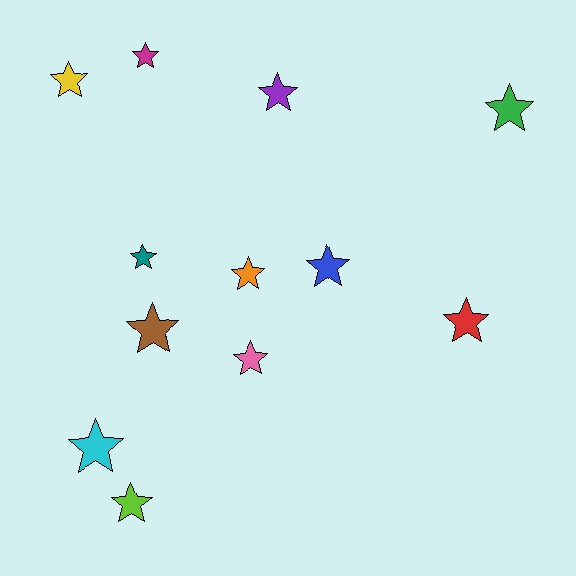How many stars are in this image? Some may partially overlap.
There are 12 stars.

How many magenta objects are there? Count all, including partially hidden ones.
There is 1 magenta object.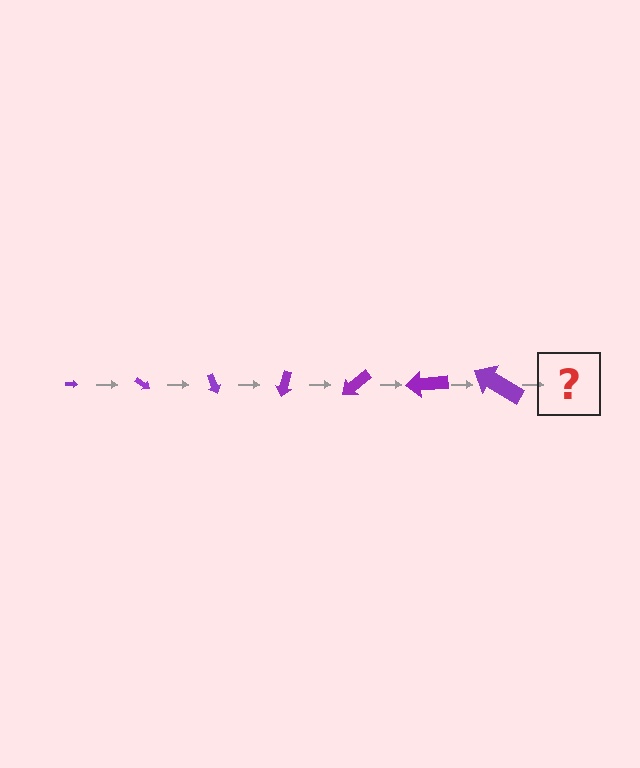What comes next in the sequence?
The next element should be an arrow, larger than the previous one and rotated 245 degrees from the start.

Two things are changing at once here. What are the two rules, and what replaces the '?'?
The two rules are that the arrow grows larger each step and it rotates 35 degrees each step. The '?' should be an arrow, larger than the previous one and rotated 245 degrees from the start.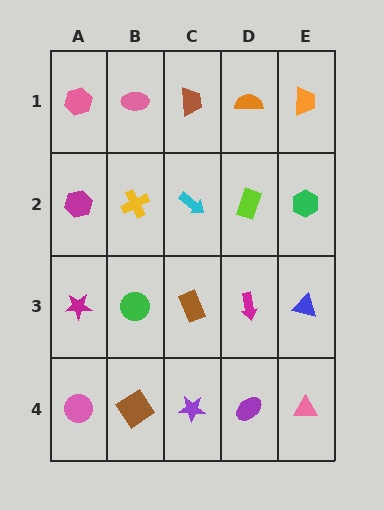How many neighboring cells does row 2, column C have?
4.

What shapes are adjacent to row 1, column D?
A lime rectangle (row 2, column D), a brown trapezoid (row 1, column C), an orange trapezoid (row 1, column E).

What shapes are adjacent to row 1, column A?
A magenta hexagon (row 2, column A), a pink ellipse (row 1, column B).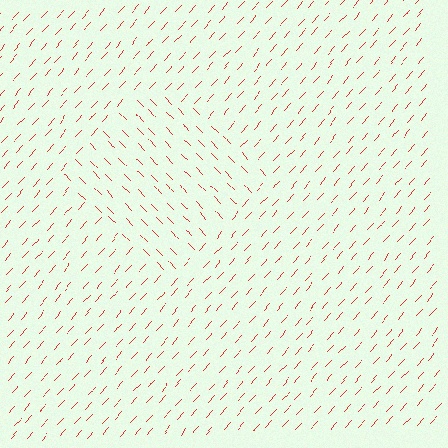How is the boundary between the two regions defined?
The boundary is defined purely by a change in line orientation (approximately 85 degrees difference). All lines are the same color and thickness.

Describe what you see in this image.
The image is filled with small red line segments. A diamond region in the image has lines oriented differently from the surrounding lines, creating a visible texture boundary.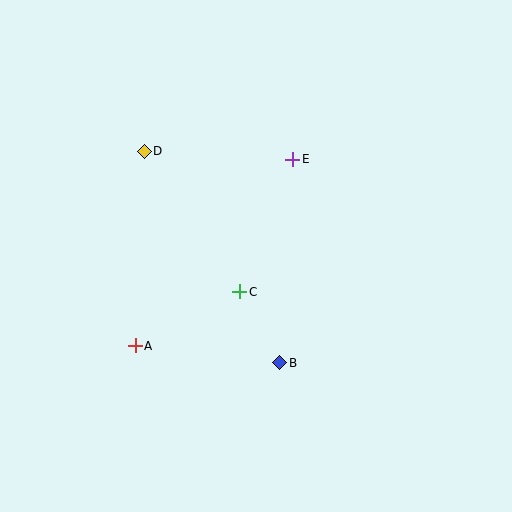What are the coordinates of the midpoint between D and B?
The midpoint between D and B is at (212, 257).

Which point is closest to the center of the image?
Point C at (240, 292) is closest to the center.